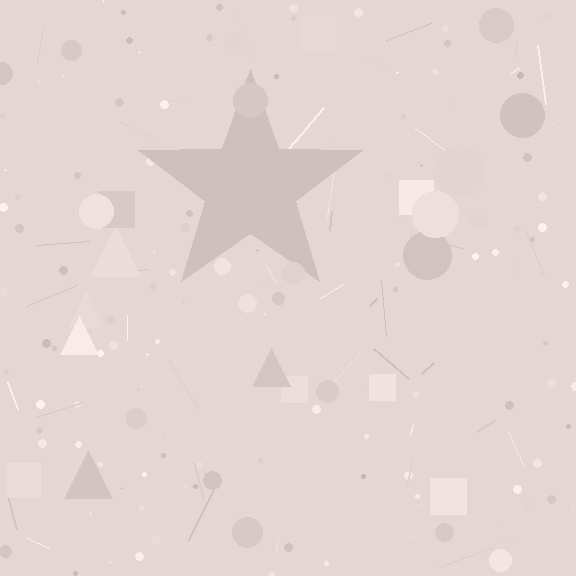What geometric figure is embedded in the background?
A star is embedded in the background.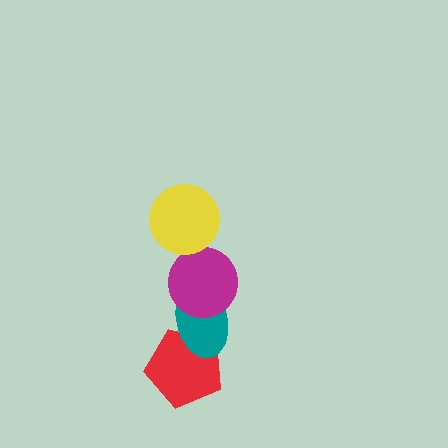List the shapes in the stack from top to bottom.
From top to bottom: the yellow circle, the magenta circle, the teal ellipse, the red pentagon.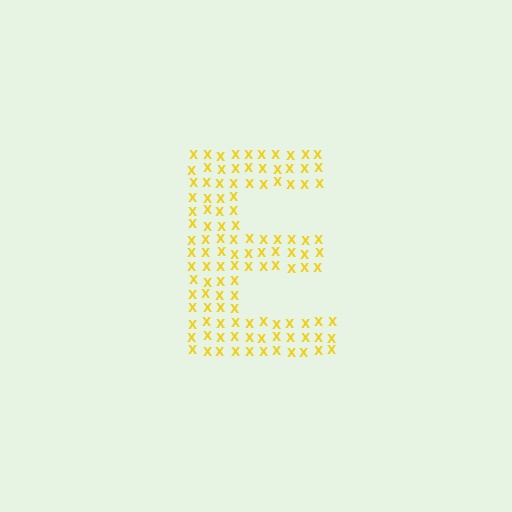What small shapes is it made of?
It is made of small letter X's.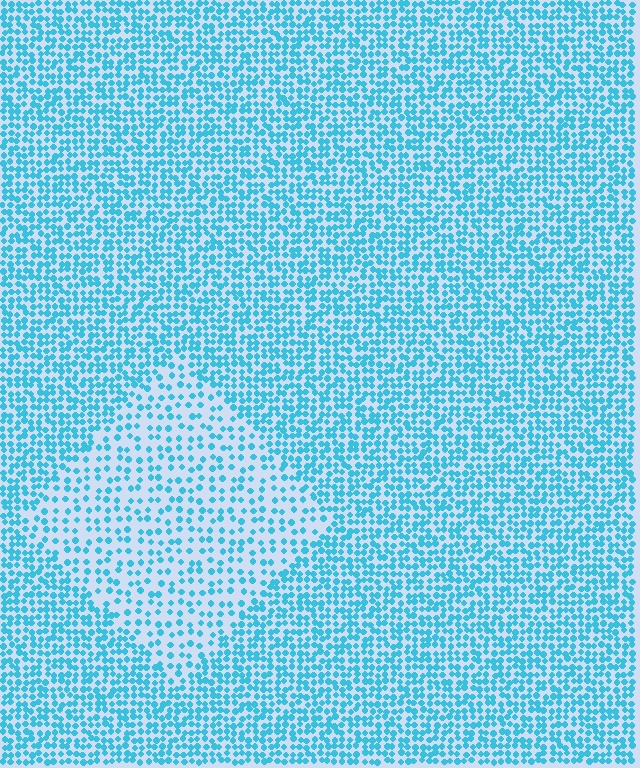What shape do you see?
I see a diamond.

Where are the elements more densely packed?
The elements are more densely packed outside the diamond boundary.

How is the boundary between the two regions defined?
The boundary is defined by a change in element density (approximately 2.0x ratio). All elements are the same color, size, and shape.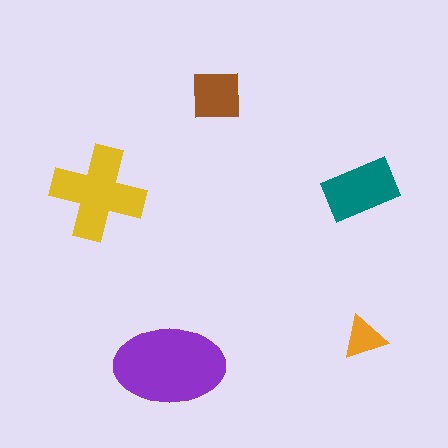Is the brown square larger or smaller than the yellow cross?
Smaller.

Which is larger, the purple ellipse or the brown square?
The purple ellipse.